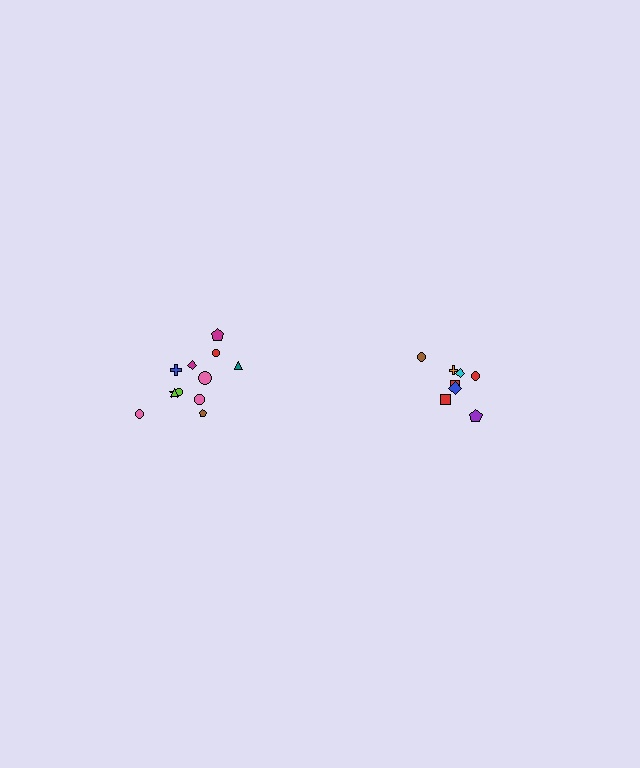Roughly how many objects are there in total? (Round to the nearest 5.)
Roughly 20 objects in total.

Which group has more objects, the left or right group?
The left group.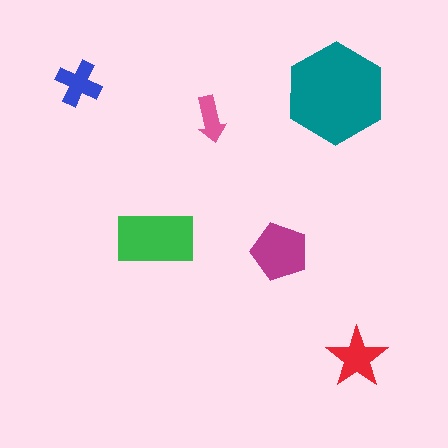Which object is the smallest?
The pink arrow.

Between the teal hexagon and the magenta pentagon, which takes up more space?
The teal hexagon.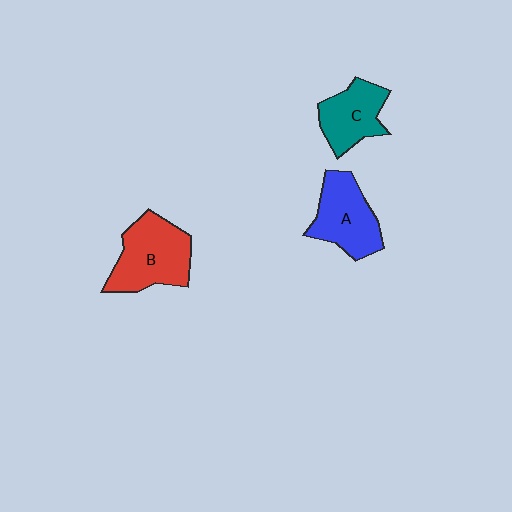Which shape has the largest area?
Shape B (red).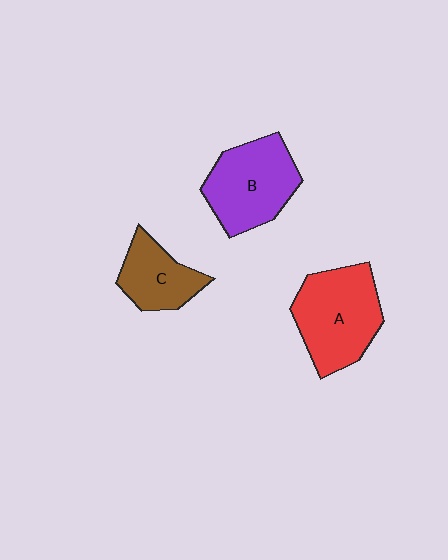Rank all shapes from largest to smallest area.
From largest to smallest: A (red), B (purple), C (brown).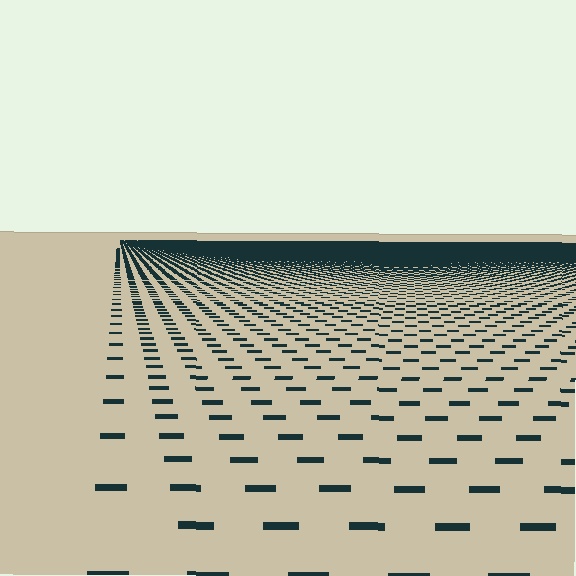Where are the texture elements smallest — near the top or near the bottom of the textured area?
Near the top.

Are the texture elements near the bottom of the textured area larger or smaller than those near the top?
Larger. Near the bottom, elements are closer to the viewer and appear at a bigger on-screen size.